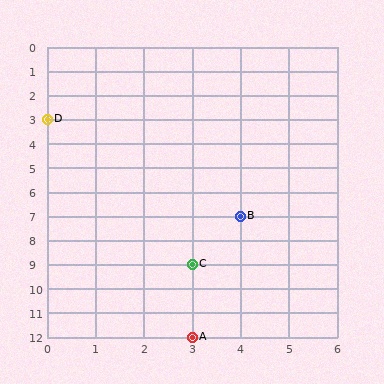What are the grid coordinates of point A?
Point A is at grid coordinates (3, 12).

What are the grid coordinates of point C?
Point C is at grid coordinates (3, 9).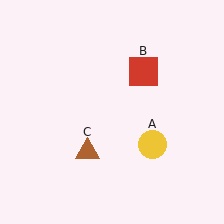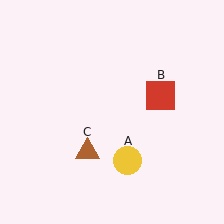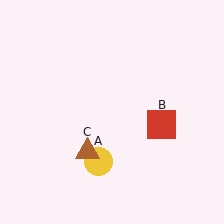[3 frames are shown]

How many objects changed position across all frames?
2 objects changed position: yellow circle (object A), red square (object B).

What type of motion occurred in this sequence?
The yellow circle (object A), red square (object B) rotated clockwise around the center of the scene.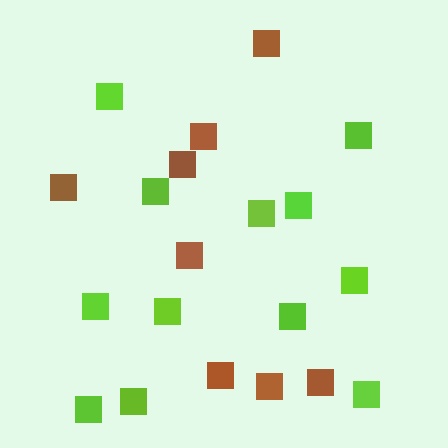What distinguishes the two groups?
There are 2 groups: one group of brown squares (8) and one group of lime squares (12).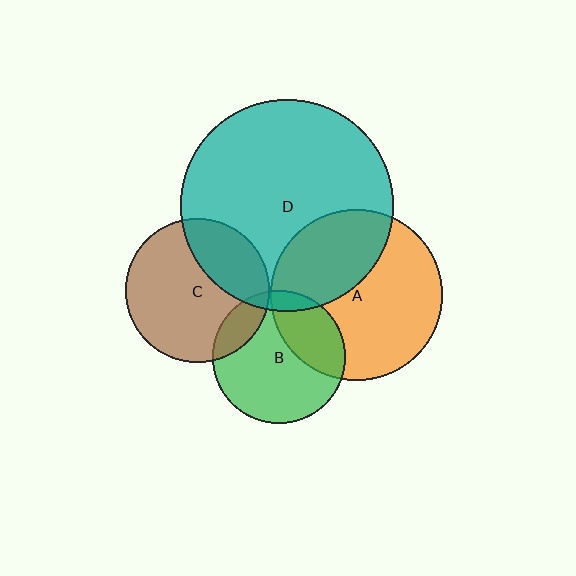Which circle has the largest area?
Circle D (teal).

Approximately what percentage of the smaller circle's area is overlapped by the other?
Approximately 15%.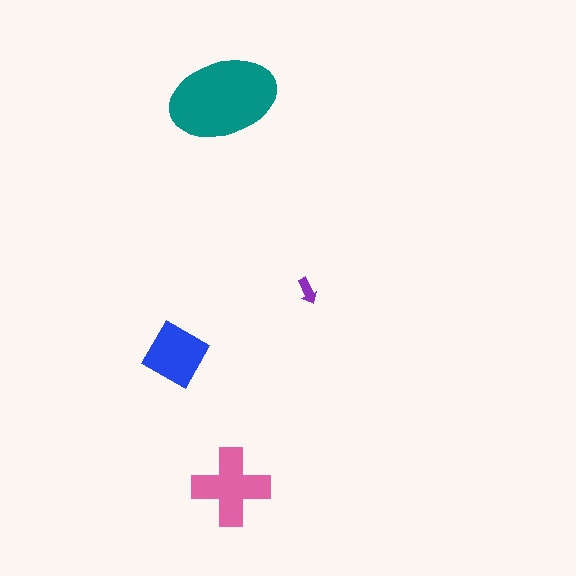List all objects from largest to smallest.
The teal ellipse, the pink cross, the blue diamond, the purple arrow.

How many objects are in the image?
There are 4 objects in the image.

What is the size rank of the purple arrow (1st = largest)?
4th.